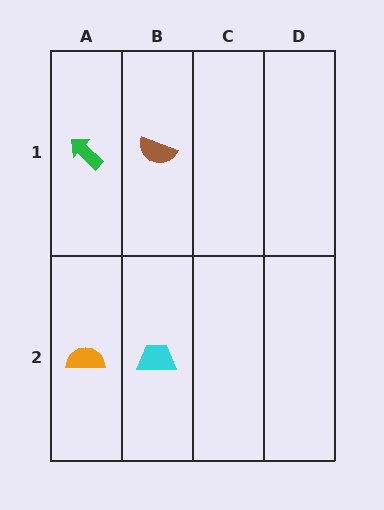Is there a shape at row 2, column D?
No, that cell is empty.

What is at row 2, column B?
A cyan trapezoid.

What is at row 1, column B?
A brown semicircle.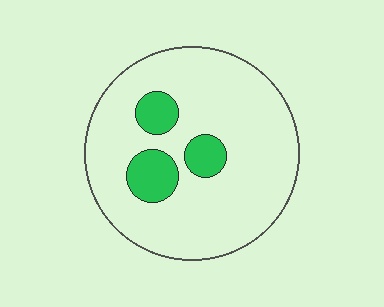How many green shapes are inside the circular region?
3.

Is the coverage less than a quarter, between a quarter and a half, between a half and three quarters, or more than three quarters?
Less than a quarter.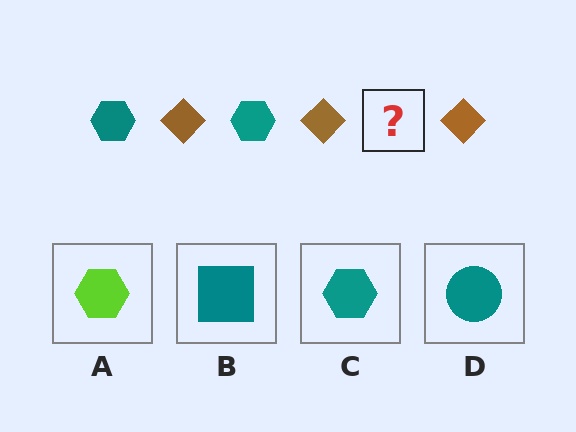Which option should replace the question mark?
Option C.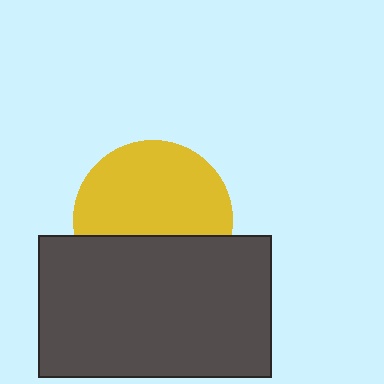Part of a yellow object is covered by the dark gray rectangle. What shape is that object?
It is a circle.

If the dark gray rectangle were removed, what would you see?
You would see the complete yellow circle.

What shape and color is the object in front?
The object in front is a dark gray rectangle.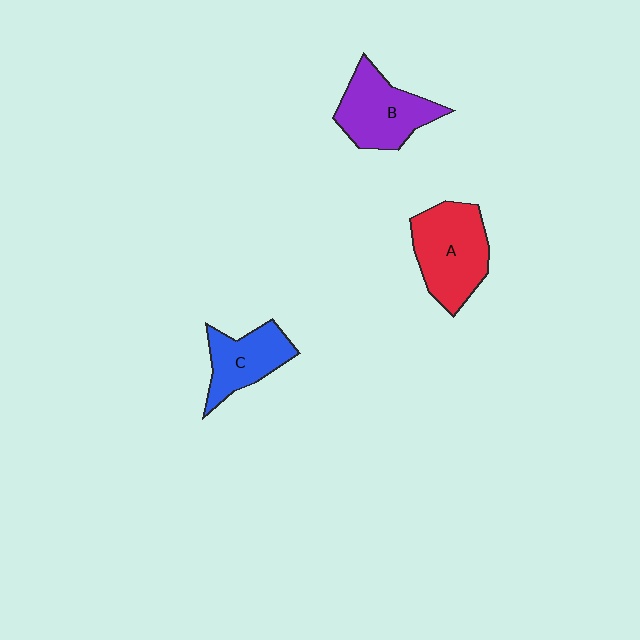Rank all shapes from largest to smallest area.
From largest to smallest: A (red), B (purple), C (blue).